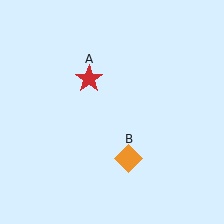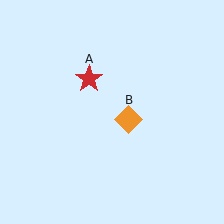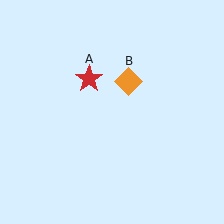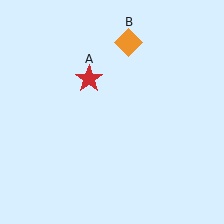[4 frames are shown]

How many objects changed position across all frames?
1 object changed position: orange diamond (object B).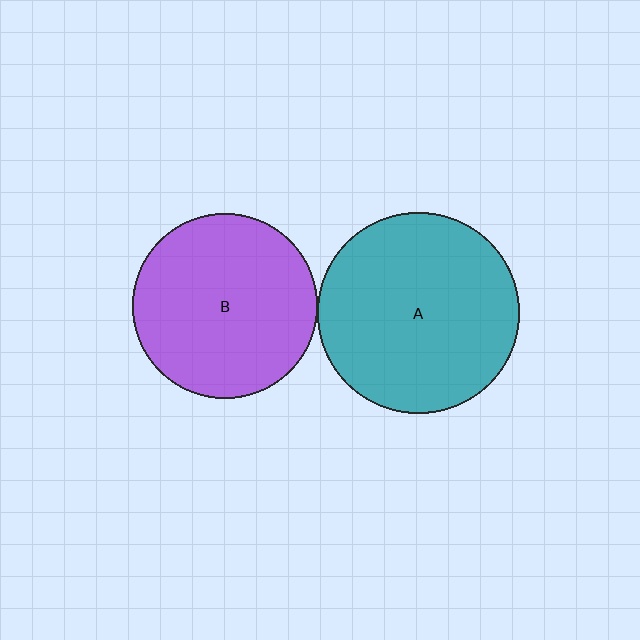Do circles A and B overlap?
Yes.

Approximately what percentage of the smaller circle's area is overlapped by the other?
Approximately 5%.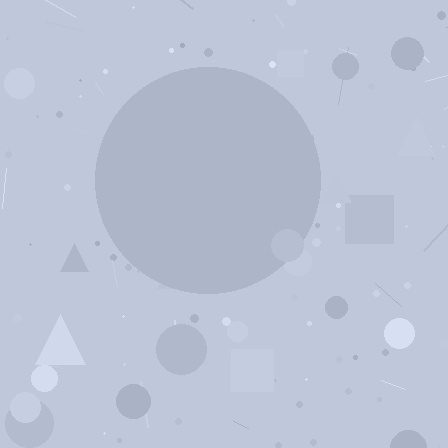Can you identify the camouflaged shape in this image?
The camouflaged shape is a circle.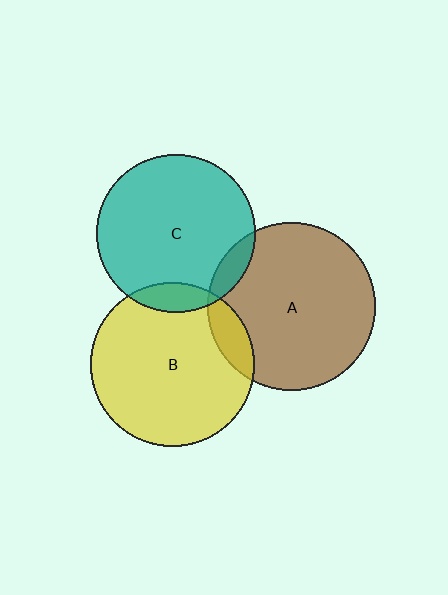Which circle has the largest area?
Circle A (brown).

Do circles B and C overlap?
Yes.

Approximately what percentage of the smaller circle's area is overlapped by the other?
Approximately 10%.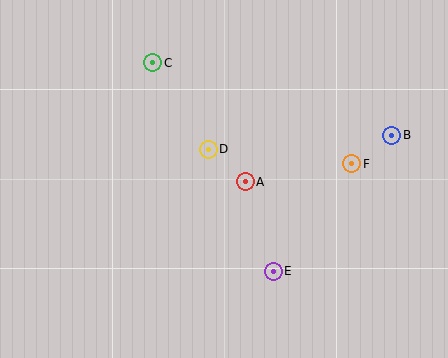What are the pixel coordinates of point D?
Point D is at (208, 149).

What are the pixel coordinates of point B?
Point B is at (392, 135).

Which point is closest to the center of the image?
Point A at (245, 182) is closest to the center.